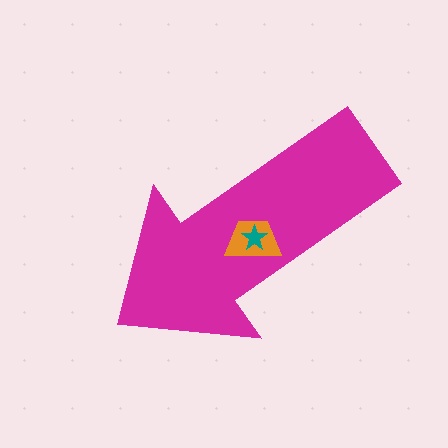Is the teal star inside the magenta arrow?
Yes.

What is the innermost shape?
The teal star.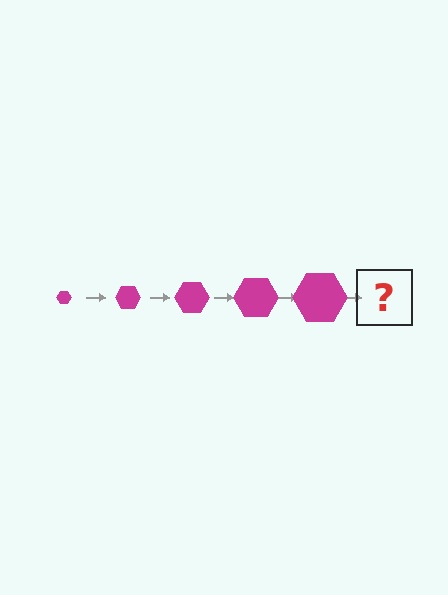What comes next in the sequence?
The next element should be a magenta hexagon, larger than the previous one.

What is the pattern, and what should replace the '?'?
The pattern is that the hexagon gets progressively larger each step. The '?' should be a magenta hexagon, larger than the previous one.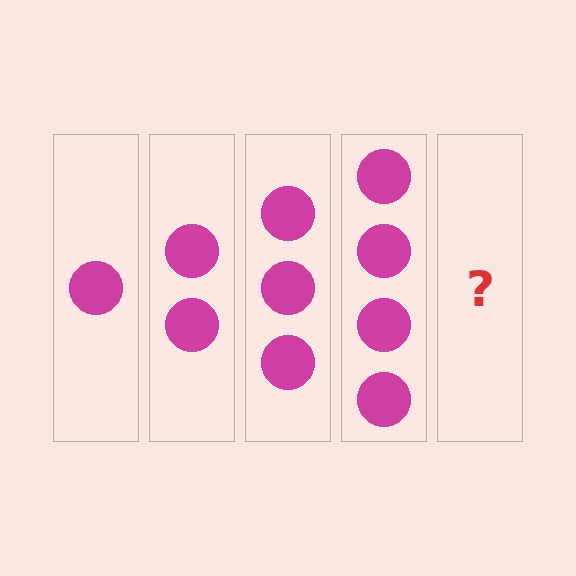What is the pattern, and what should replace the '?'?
The pattern is that each step adds one more circle. The '?' should be 5 circles.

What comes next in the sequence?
The next element should be 5 circles.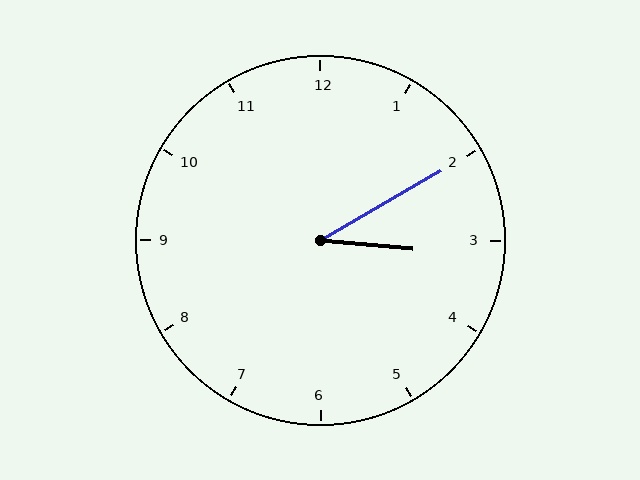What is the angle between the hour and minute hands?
Approximately 35 degrees.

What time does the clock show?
3:10.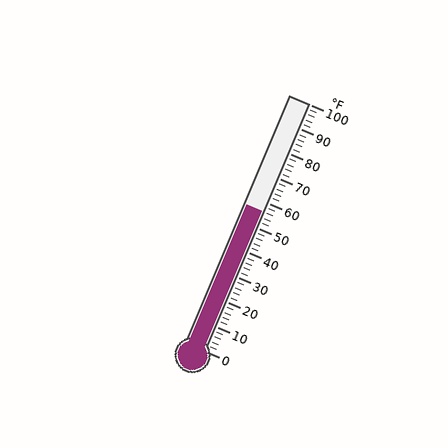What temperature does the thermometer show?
The thermometer shows approximately 56°F.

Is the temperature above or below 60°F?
The temperature is below 60°F.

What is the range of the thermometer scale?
The thermometer scale ranges from 0°F to 100°F.